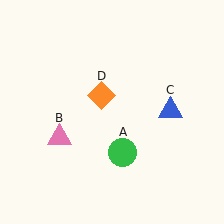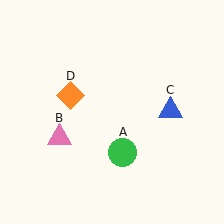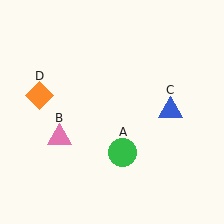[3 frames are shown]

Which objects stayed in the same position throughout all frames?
Green circle (object A) and pink triangle (object B) and blue triangle (object C) remained stationary.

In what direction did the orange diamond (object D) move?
The orange diamond (object D) moved left.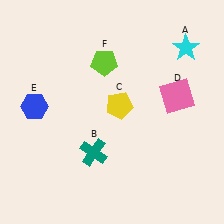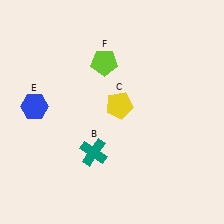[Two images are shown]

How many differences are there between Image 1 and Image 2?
There are 2 differences between the two images.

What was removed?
The pink square (D), the cyan star (A) were removed in Image 2.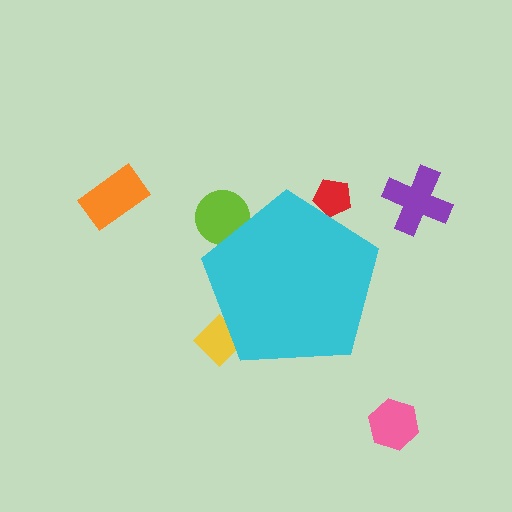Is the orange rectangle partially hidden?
No, the orange rectangle is fully visible.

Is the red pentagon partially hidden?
Yes, the red pentagon is partially hidden behind the cyan pentagon.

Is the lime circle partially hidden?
Yes, the lime circle is partially hidden behind the cyan pentagon.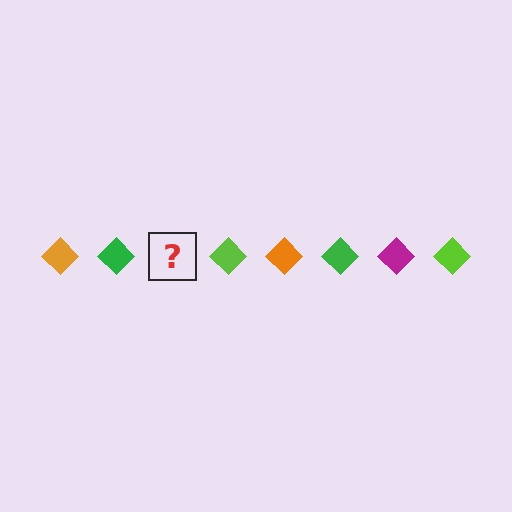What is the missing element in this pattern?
The missing element is a magenta diamond.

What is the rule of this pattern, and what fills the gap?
The rule is that the pattern cycles through orange, green, magenta, lime diamonds. The gap should be filled with a magenta diamond.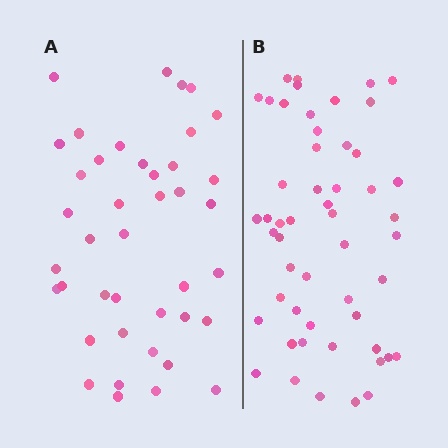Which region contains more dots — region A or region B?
Region B (the right region) has more dots.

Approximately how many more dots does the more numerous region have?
Region B has roughly 12 or so more dots than region A.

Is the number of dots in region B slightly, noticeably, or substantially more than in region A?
Region B has noticeably more, but not dramatically so. The ratio is roughly 1.3 to 1.